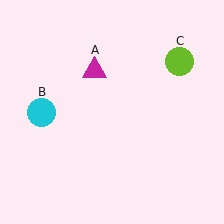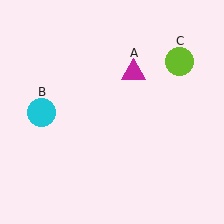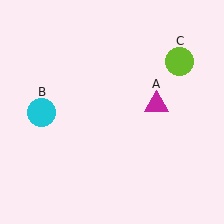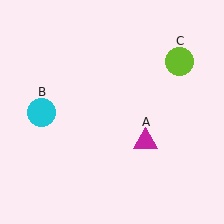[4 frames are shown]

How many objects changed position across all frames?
1 object changed position: magenta triangle (object A).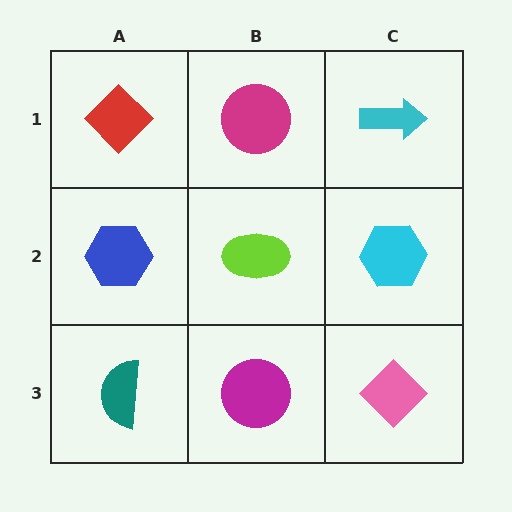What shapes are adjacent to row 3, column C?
A cyan hexagon (row 2, column C), a magenta circle (row 3, column B).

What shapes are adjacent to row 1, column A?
A blue hexagon (row 2, column A), a magenta circle (row 1, column B).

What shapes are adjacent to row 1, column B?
A lime ellipse (row 2, column B), a red diamond (row 1, column A), a cyan arrow (row 1, column C).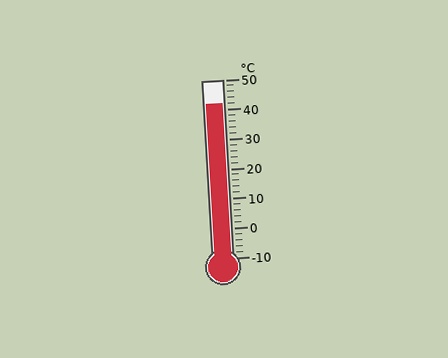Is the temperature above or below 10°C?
The temperature is above 10°C.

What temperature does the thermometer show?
The thermometer shows approximately 42°C.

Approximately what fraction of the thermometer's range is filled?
The thermometer is filled to approximately 85% of its range.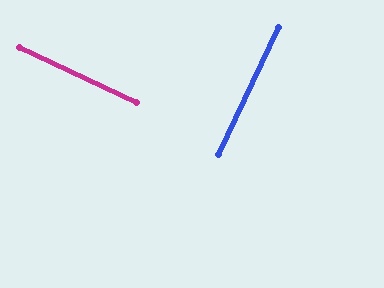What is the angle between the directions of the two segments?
Approximately 90 degrees.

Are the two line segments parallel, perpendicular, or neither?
Perpendicular — they meet at approximately 90°.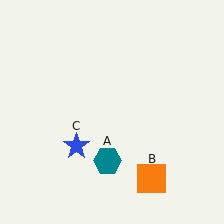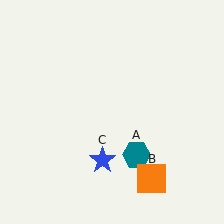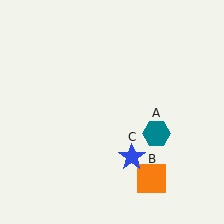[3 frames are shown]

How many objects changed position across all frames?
2 objects changed position: teal hexagon (object A), blue star (object C).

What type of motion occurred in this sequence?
The teal hexagon (object A), blue star (object C) rotated counterclockwise around the center of the scene.